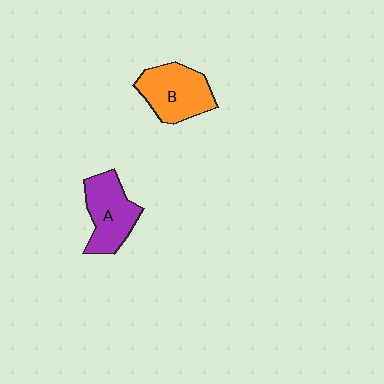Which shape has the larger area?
Shape B (orange).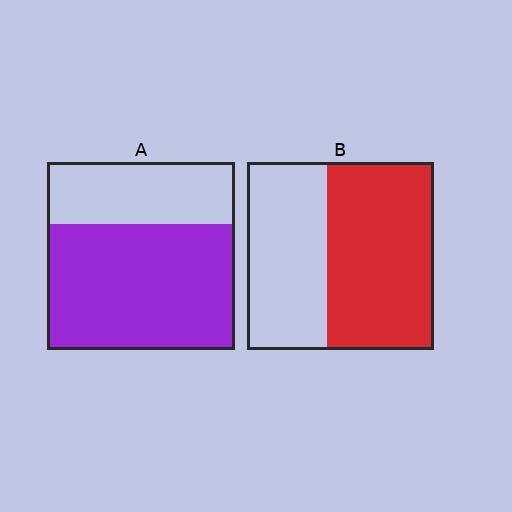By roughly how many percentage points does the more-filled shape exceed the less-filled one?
By roughly 10 percentage points (A over B).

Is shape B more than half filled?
Yes.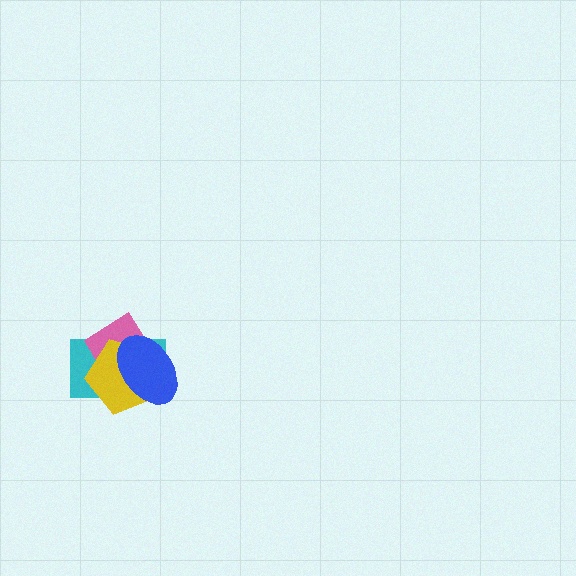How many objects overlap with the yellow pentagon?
3 objects overlap with the yellow pentagon.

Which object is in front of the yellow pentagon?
The blue ellipse is in front of the yellow pentagon.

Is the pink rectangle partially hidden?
Yes, it is partially covered by another shape.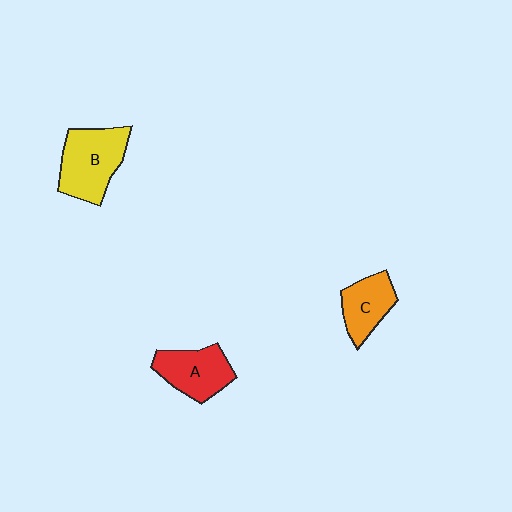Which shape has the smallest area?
Shape C (orange).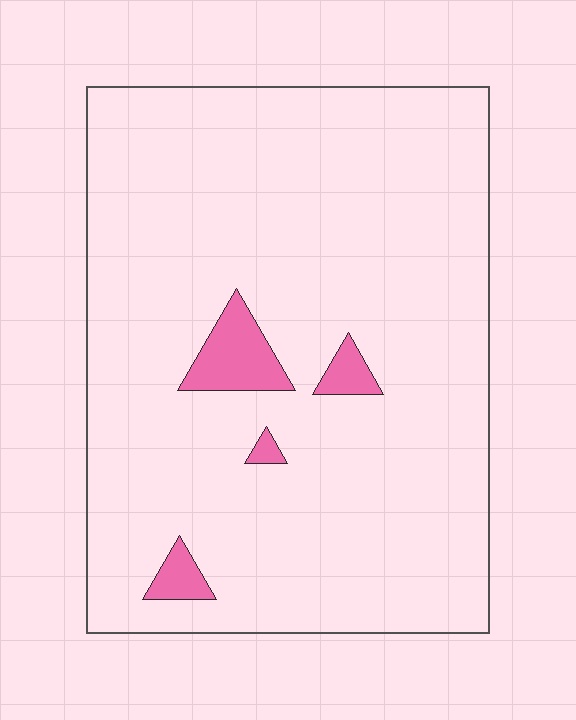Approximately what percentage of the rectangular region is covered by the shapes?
Approximately 5%.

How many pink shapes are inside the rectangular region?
4.